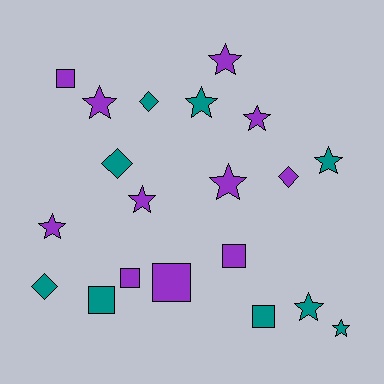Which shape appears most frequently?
Star, with 10 objects.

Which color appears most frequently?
Purple, with 11 objects.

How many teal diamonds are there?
There are 3 teal diamonds.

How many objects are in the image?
There are 20 objects.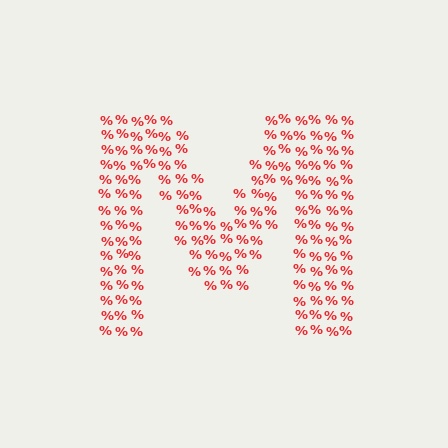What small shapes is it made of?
It is made of small percent signs.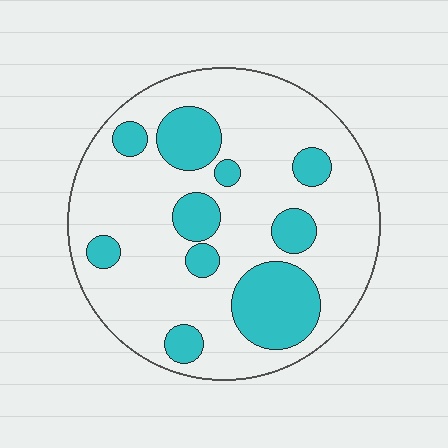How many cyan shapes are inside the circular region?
10.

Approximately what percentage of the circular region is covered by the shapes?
Approximately 25%.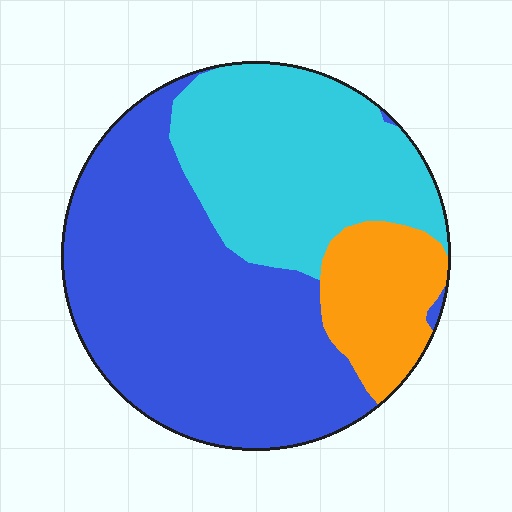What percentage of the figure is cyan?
Cyan covers 33% of the figure.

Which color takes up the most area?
Blue, at roughly 55%.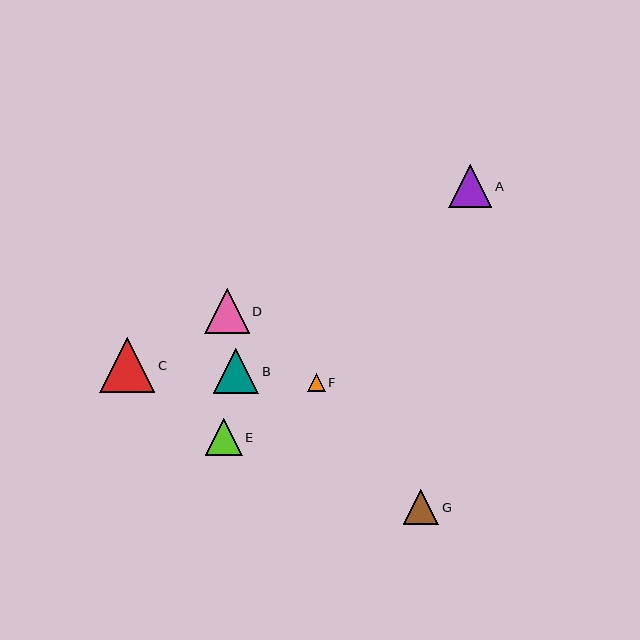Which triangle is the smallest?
Triangle F is the smallest with a size of approximately 18 pixels.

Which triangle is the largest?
Triangle C is the largest with a size of approximately 55 pixels.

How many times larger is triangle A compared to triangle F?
Triangle A is approximately 2.4 times the size of triangle F.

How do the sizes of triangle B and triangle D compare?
Triangle B and triangle D are approximately the same size.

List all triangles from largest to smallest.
From largest to smallest: C, B, D, A, E, G, F.